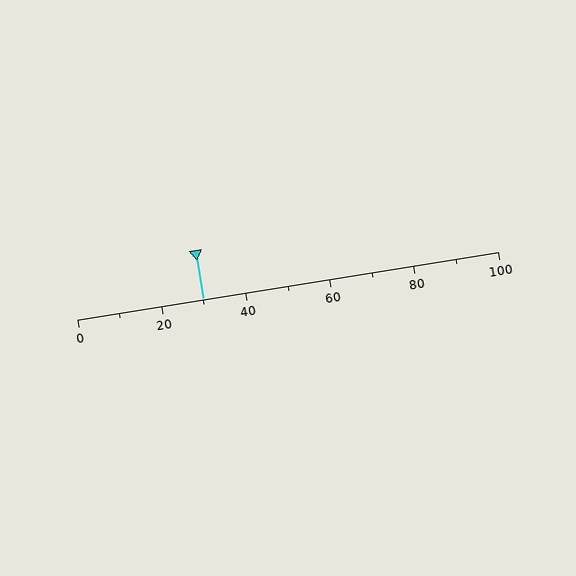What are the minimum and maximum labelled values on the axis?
The axis runs from 0 to 100.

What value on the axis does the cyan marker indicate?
The marker indicates approximately 30.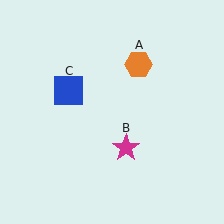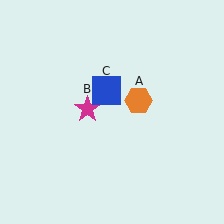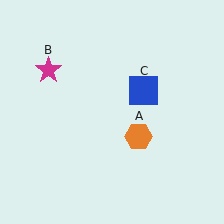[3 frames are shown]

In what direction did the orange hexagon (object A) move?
The orange hexagon (object A) moved down.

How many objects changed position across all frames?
3 objects changed position: orange hexagon (object A), magenta star (object B), blue square (object C).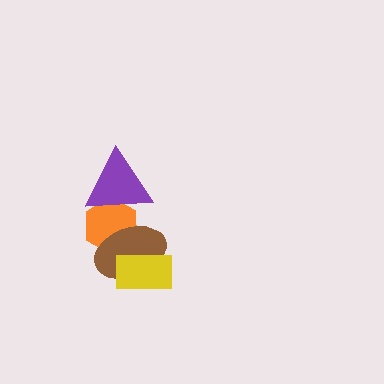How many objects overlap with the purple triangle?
1 object overlaps with the purple triangle.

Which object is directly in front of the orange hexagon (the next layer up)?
The brown ellipse is directly in front of the orange hexagon.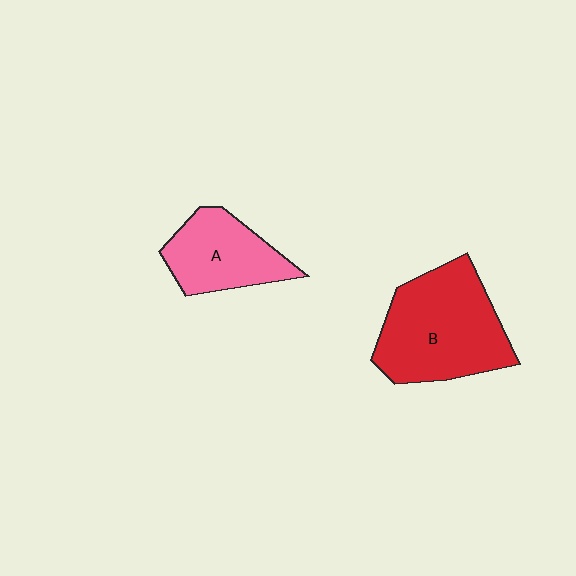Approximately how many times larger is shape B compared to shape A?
Approximately 1.6 times.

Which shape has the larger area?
Shape B (red).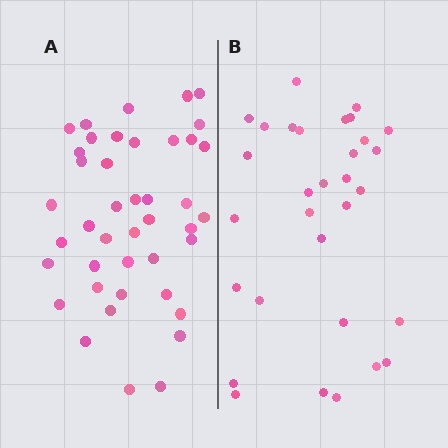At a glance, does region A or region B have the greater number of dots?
Region A (the left region) has more dots.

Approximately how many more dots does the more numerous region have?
Region A has roughly 12 or so more dots than region B.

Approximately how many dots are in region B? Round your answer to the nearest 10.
About 30 dots. (The exact count is 31, which rounds to 30.)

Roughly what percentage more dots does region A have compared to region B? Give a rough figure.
About 35% more.